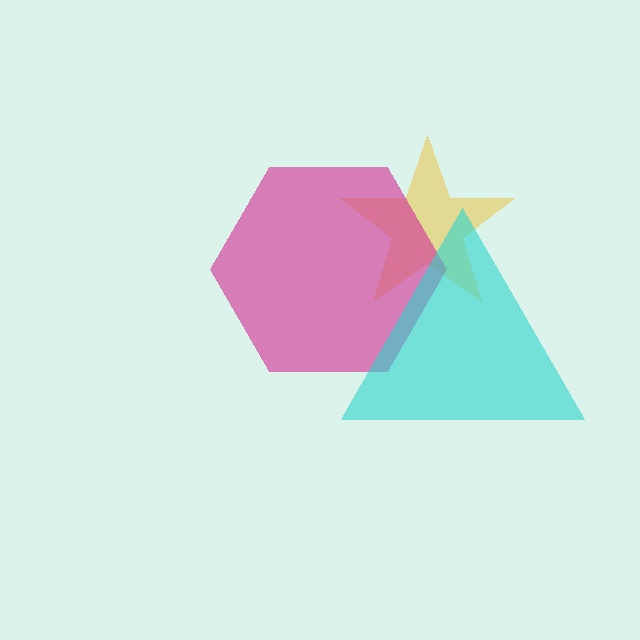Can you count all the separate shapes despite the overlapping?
Yes, there are 3 separate shapes.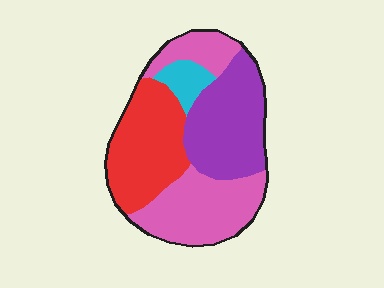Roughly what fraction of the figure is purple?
Purple covers about 30% of the figure.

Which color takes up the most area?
Pink, at roughly 35%.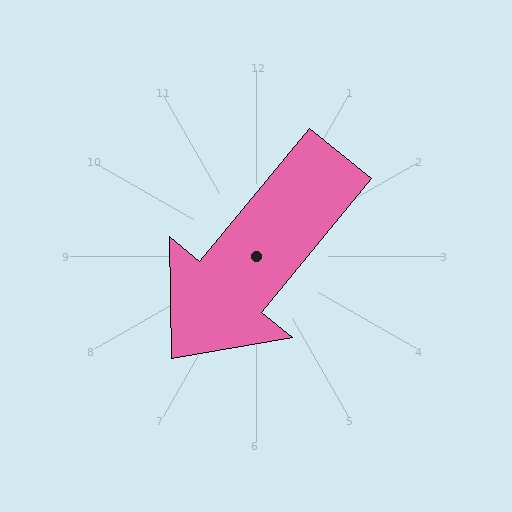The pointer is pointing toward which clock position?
Roughly 7 o'clock.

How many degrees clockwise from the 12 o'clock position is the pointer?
Approximately 219 degrees.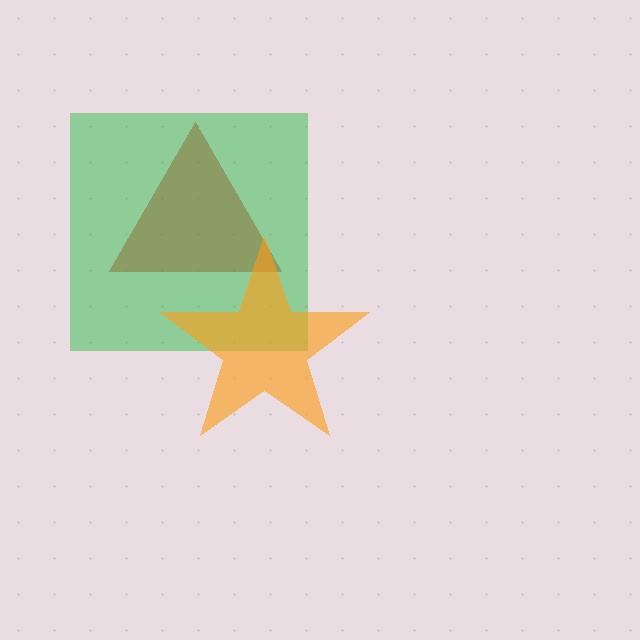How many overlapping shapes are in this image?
There are 3 overlapping shapes in the image.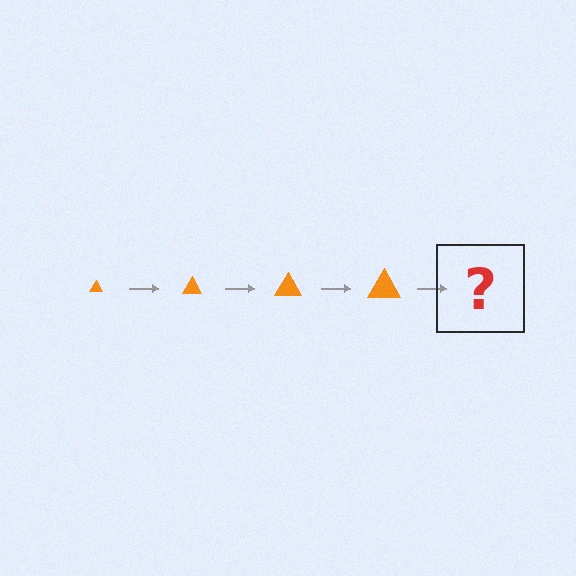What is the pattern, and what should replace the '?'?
The pattern is that the triangle gets progressively larger each step. The '?' should be an orange triangle, larger than the previous one.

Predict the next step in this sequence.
The next step is an orange triangle, larger than the previous one.